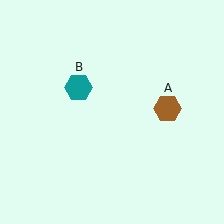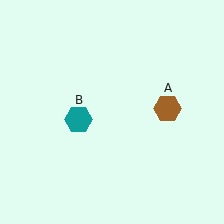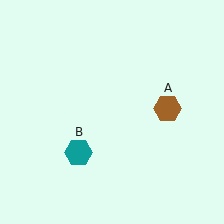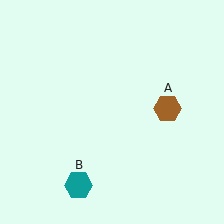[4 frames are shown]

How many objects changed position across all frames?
1 object changed position: teal hexagon (object B).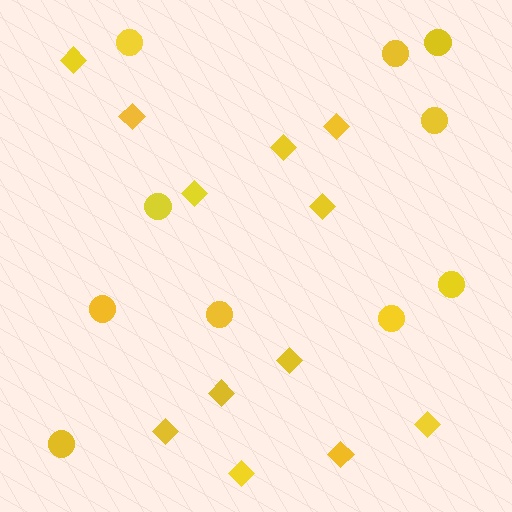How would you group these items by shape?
There are 2 groups: one group of circles (10) and one group of diamonds (12).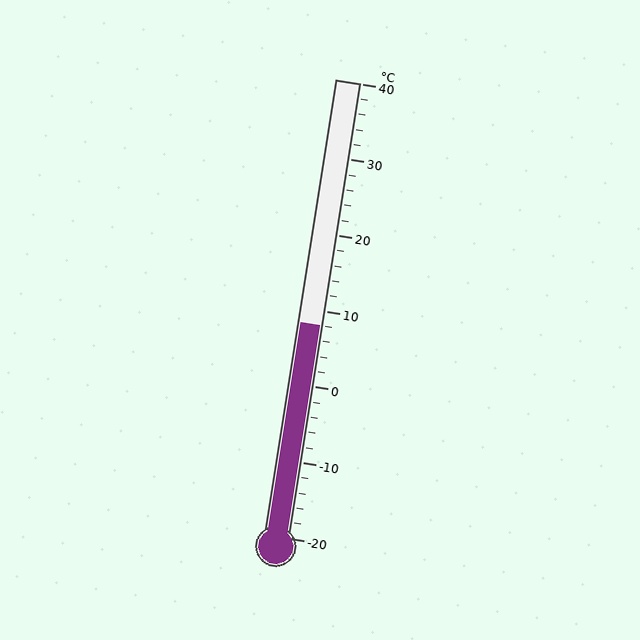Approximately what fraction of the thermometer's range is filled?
The thermometer is filled to approximately 45% of its range.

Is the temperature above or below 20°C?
The temperature is below 20°C.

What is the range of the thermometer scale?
The thermometer scale ranges from -20°C to 40°C.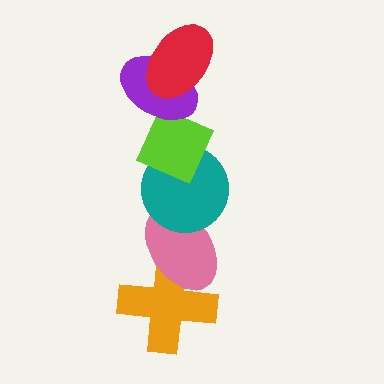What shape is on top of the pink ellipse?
The teal circle is on top of the pink ellipse.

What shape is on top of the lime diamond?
The purple ellipse is on top of the lime diamond.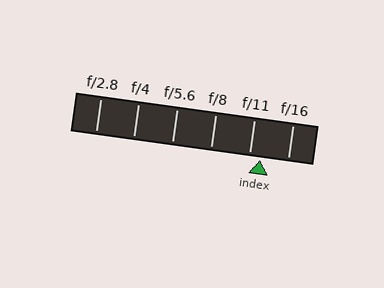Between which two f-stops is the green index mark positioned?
The index mark is between f/11 and f/16.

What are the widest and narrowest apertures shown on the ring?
The widest aperture shown is f/2.8 and the narrowest is f/16.